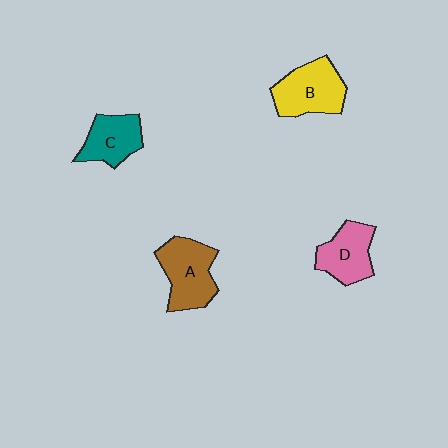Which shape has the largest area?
Shape A (brown).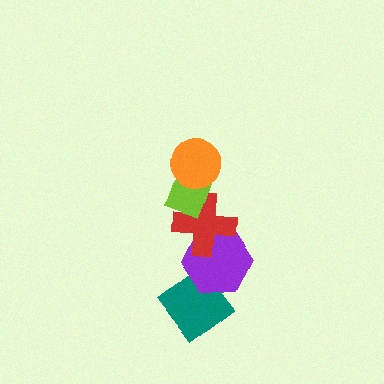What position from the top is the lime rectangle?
The lime rectangle is 2nd from the top.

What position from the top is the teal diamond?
The teal diamond is 5th from the top.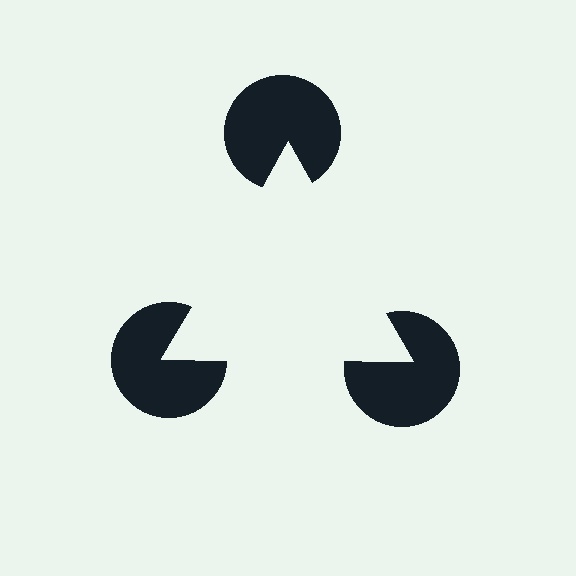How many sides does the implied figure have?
3 sides.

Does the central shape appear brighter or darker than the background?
It typically appears slightly brighter than the background, even though no actual brightness change is drawn.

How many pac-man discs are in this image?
There are 3 — one at each vertex of the illusory triangle.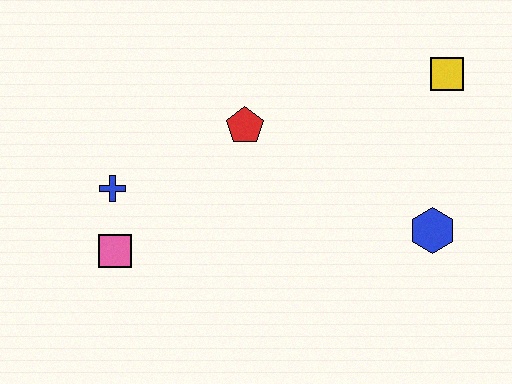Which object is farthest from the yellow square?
The pink square is farthest from the yellow square.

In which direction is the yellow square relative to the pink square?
The yellow square is to the right of the pink square.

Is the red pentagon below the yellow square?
Yes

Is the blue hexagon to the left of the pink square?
No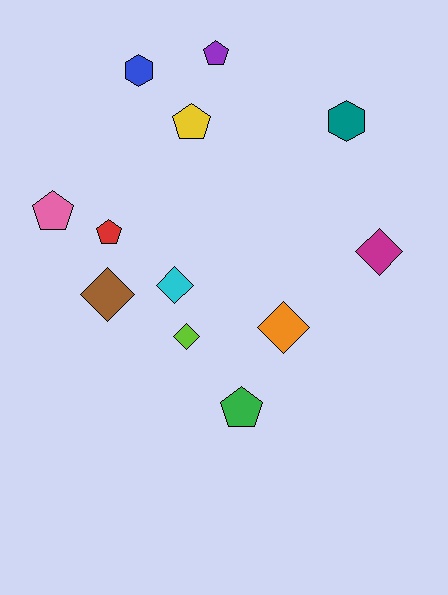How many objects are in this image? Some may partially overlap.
There are 12 objects.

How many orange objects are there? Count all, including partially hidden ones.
There is 1 orange object.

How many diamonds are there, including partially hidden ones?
There are 5 diamonds.